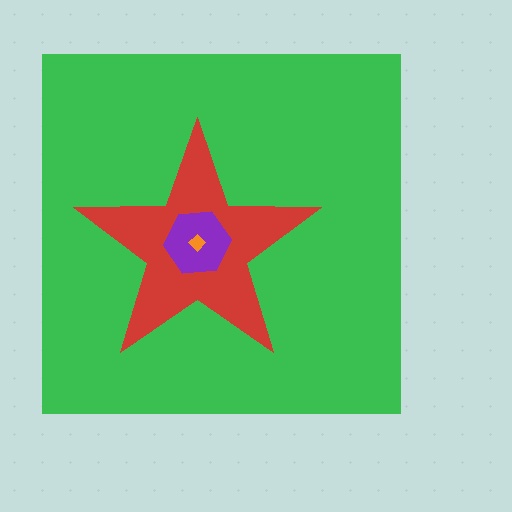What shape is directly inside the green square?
The red star.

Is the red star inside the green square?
Yes.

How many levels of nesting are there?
4.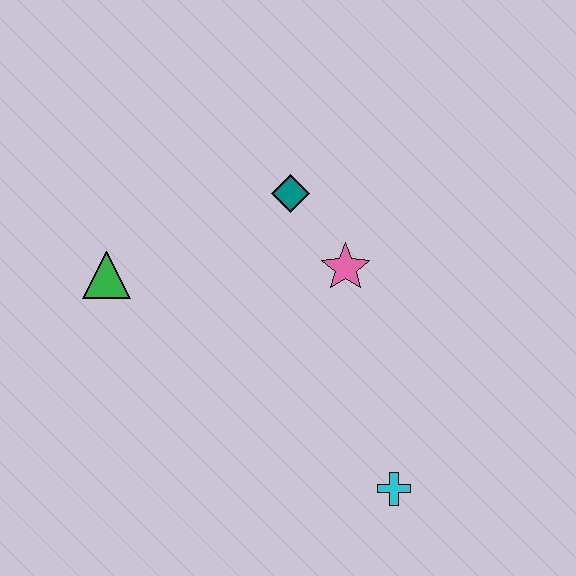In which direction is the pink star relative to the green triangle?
The pink star is to the right of the green triangle.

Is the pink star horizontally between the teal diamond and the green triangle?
No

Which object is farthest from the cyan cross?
The green triangle is farthest from the cyan cross.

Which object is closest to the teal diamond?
The pink star is closest to the teal diamond.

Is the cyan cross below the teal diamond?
Yes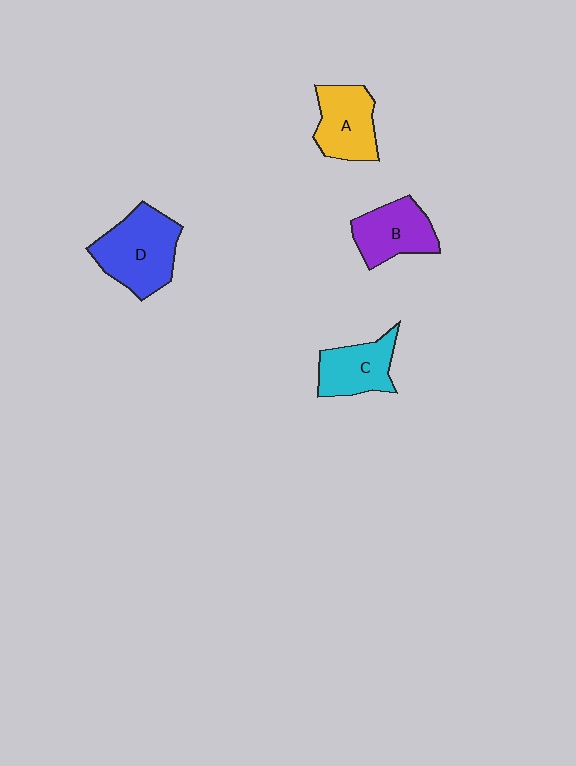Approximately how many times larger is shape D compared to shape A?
Approximately 1.3 times.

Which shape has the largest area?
Shape D (blue).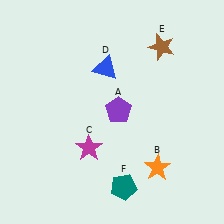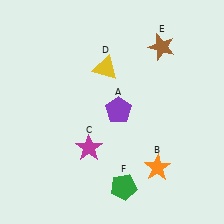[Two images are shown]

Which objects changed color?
D changed from blue to yellow. F changed from teal to green.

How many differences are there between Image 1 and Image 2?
There are 2 differences between the two images.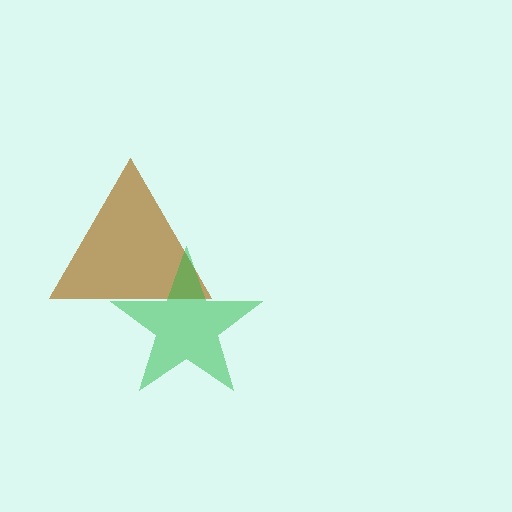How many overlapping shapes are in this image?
There are 2 overlapping shapes in the image.